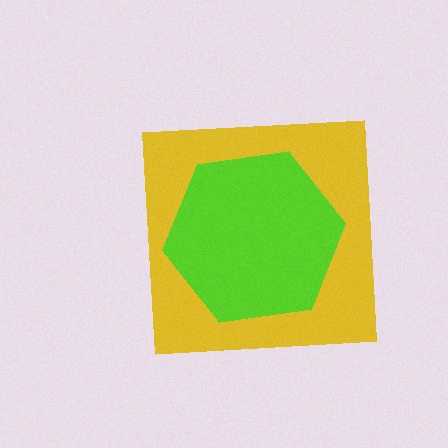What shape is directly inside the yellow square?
The lime hexagon.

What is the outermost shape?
The yellow square.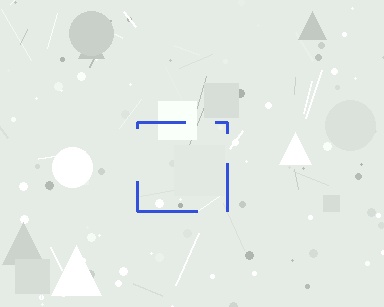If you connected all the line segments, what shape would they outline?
They would outline a square.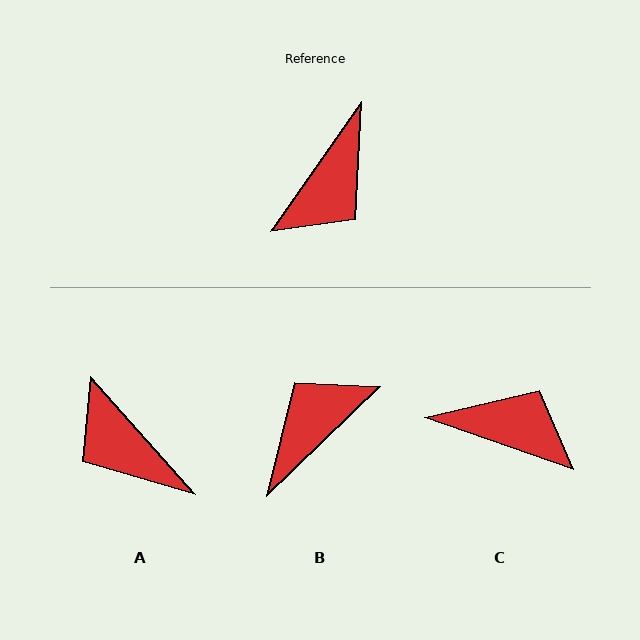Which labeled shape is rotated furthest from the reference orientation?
B, about 169 degrees away.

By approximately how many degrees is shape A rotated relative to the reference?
Approximately 103 degrees clockwise.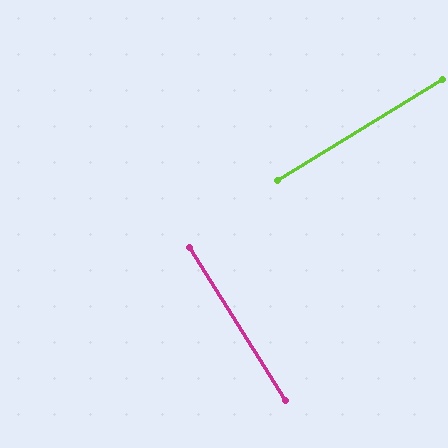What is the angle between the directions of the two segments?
Approximately 89 degrees.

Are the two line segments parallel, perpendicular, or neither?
Perpendicular — they meet at approximately 89°.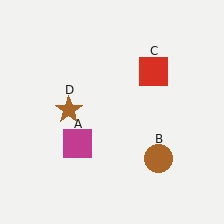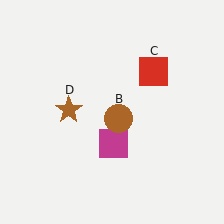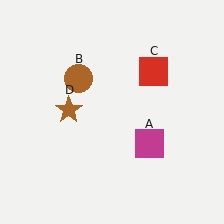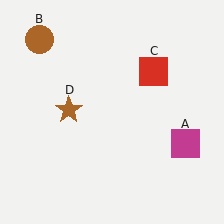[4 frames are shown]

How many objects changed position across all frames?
2 objects changed position: magenta square (object A), brown circle (object B).